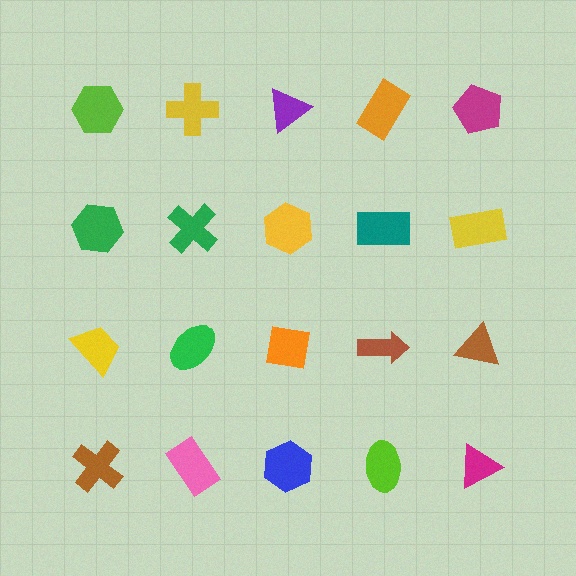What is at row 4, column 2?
A pink rectangle.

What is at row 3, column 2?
A green ellipse.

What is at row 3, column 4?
A brown arrow.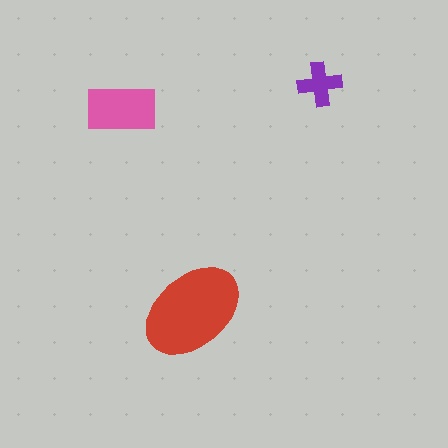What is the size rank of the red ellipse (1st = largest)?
1st.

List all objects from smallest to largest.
The purple cross, the pink rectangle, the red ellipse.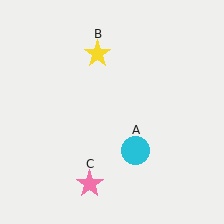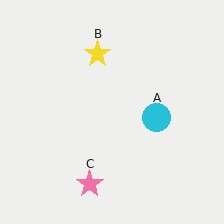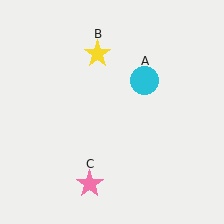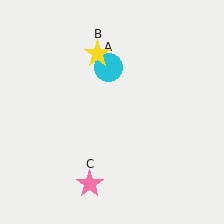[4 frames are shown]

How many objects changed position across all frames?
1 object changed position: cyan circle (object A).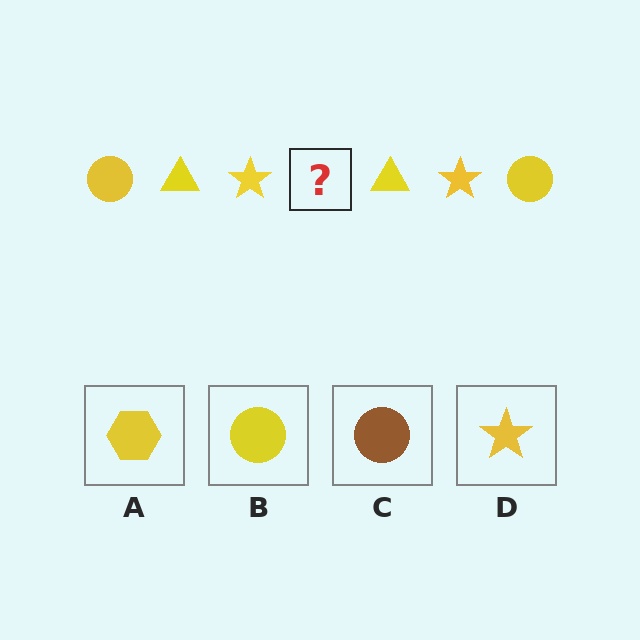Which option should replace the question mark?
Option B.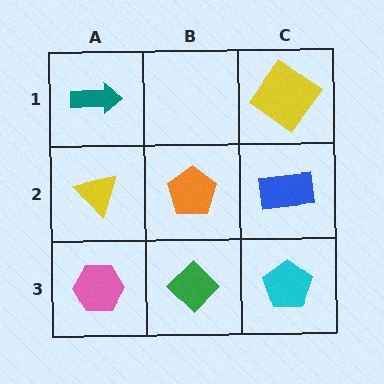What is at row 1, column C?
A yellow diamond.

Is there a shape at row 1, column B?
No, that cell is empty.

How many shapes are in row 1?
2 shapes.